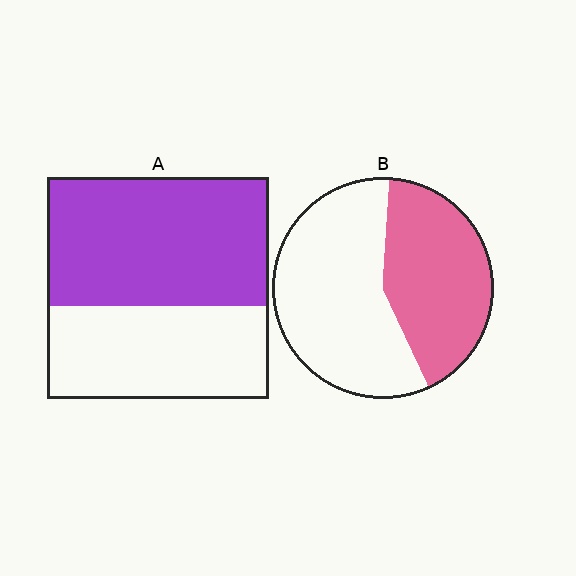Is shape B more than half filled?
No.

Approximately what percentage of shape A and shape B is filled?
A is approximately 60% and B is approximately 40%.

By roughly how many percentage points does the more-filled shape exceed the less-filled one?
By roughly 15 percentage points (A over B).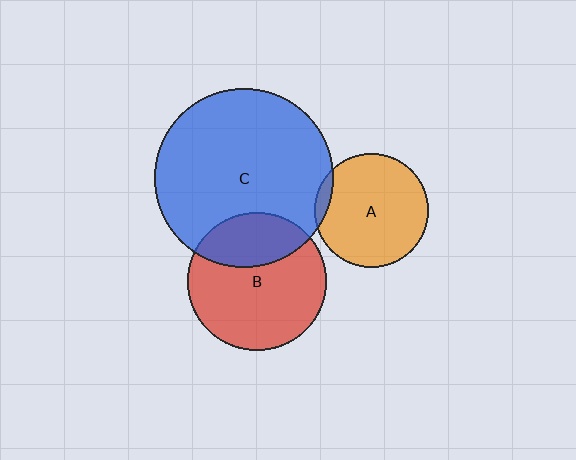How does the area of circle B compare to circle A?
Approximately 1.5 times.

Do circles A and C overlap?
Yes.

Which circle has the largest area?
Circle C (blue).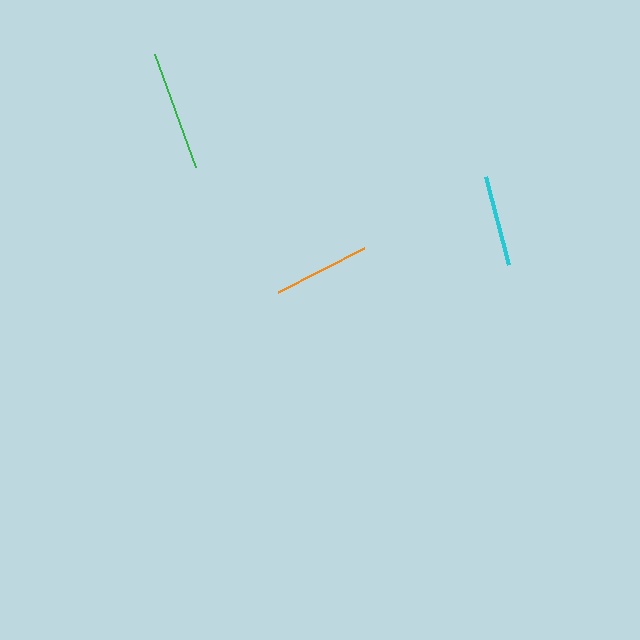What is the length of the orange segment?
The orange segment is approximately 96 pixels long.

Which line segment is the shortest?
The cyan line is the shortest at approximately 90 pixels.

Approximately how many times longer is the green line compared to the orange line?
The green line is approximately 1.2 times the length of the orange line.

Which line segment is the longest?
The green line is the longest at approximately 120 pixels.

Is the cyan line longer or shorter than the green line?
The green line is longer than the cyan line.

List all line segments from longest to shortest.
From longest to shortest: green, orange, cyan.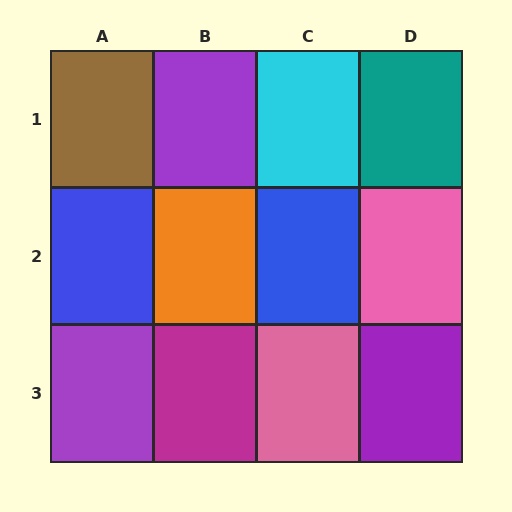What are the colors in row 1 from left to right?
Brown, purple, cyan, teal.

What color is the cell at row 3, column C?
Pink.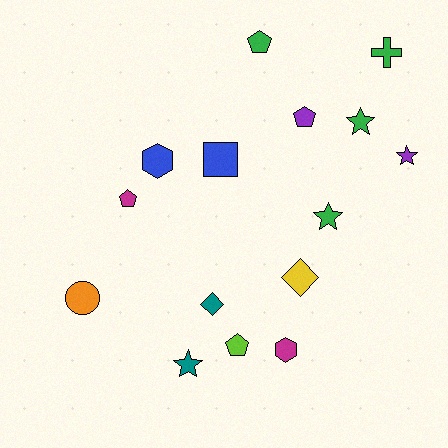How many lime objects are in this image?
There is 1 lime object.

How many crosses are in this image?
There is 1 cross.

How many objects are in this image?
There are 15 objects.